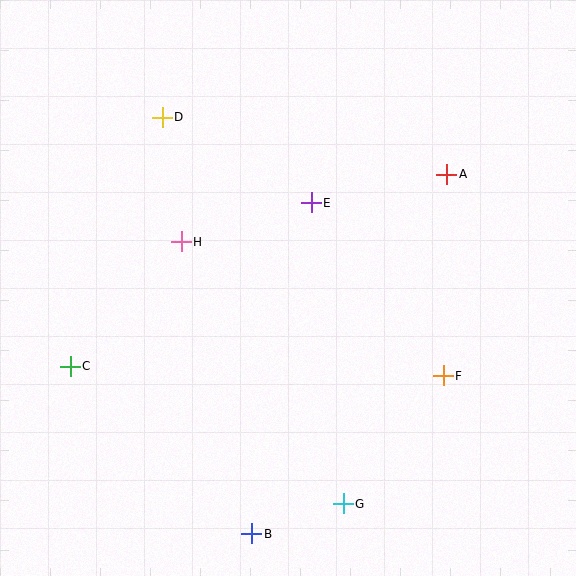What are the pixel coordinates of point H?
Point H is at (181, 242).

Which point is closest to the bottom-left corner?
Point C is closest to the bottom-left corner.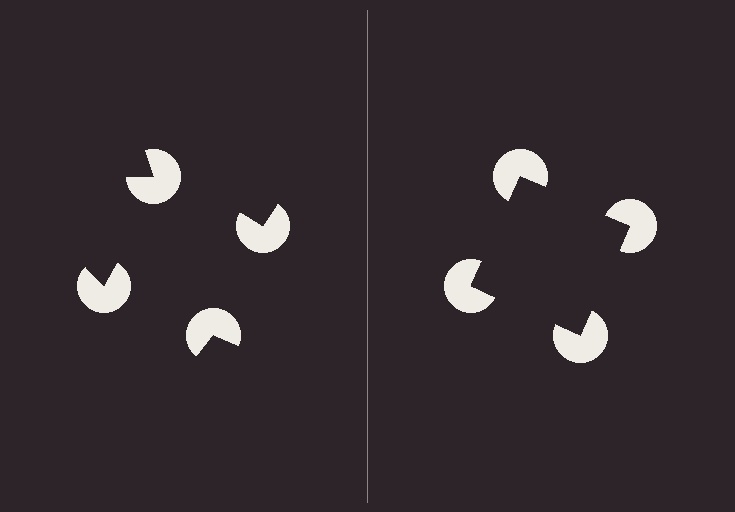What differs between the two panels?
The pac-man discs are positioned identically on both sides; only the wedge orientations differ. On the right they align to a square; on the left they are misaligned.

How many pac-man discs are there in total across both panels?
8 — 4 on each side.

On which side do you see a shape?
An illusory square appears on the right side. On the left side the wedge cuts are rotated, so no coherent shape forms.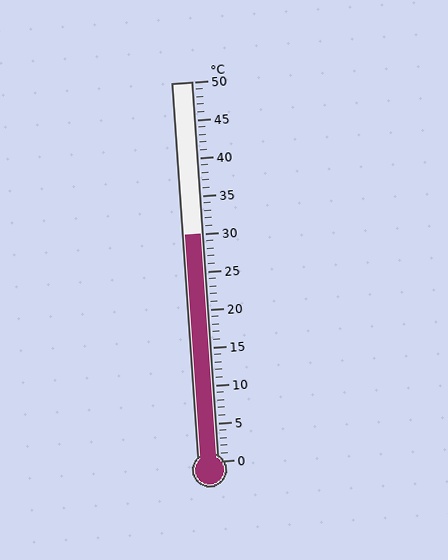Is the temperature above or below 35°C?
The temperature is below 35°C.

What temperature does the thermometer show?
The thermometer shows approximately 30°C.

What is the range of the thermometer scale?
The thermometer scale ranges from 0°C to 50°C.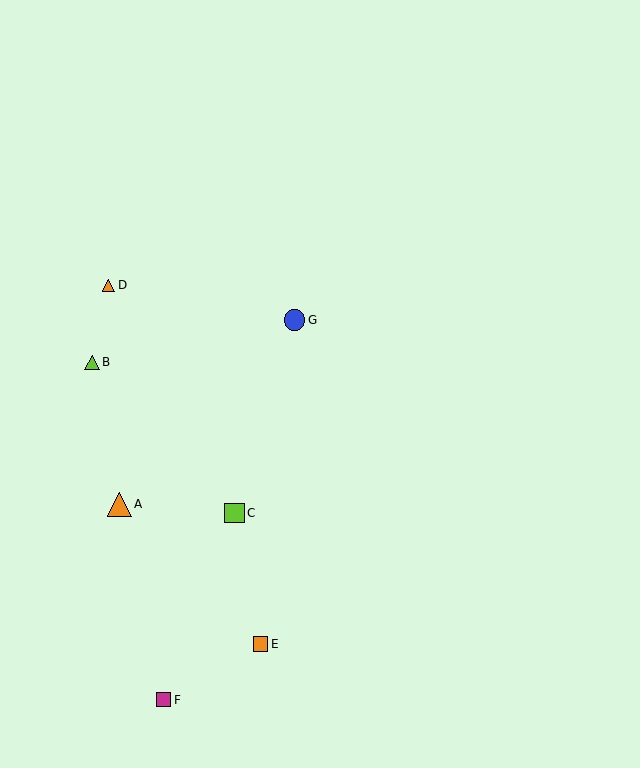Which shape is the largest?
The orange triangle (labeled A) is the largest.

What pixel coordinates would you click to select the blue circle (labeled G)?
Click at (295, 320) to select the blue circle G.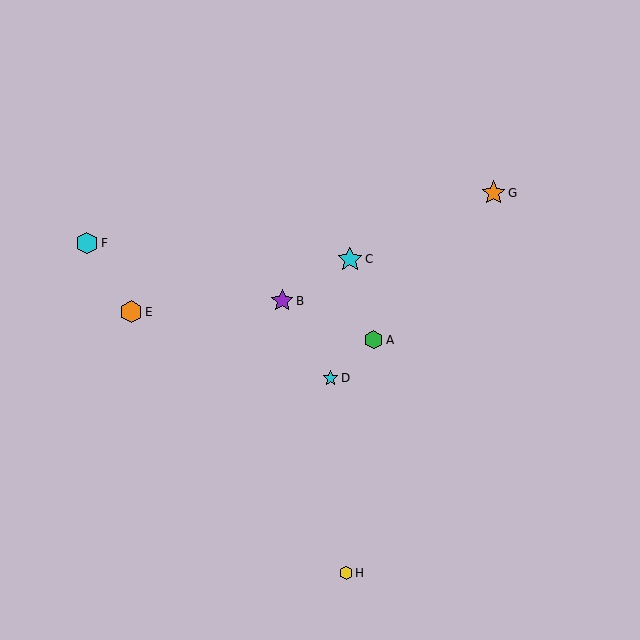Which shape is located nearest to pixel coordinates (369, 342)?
The green hexagon (labeled A) at (373, 340) is nearest to that location.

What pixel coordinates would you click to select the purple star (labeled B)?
Click at (282, 301) to select the purple star B.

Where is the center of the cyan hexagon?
The center of the cyan hexagon is at (87, 243).